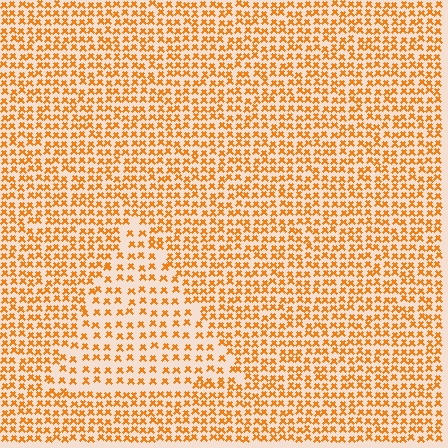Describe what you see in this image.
The image contains small orange elements arranged at two different densities. A triangle-shaped region is visible where the elements are less densely packed than the surrounding area.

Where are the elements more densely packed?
The elements are more densely packed outside the triangle boundary.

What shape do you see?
I see a triangle.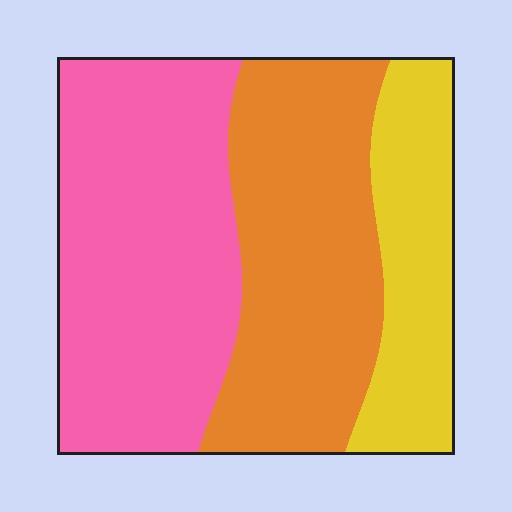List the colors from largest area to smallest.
From largest to smallest: pink, orange, yellow.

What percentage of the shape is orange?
Orange takes up between a third and a half of the shape.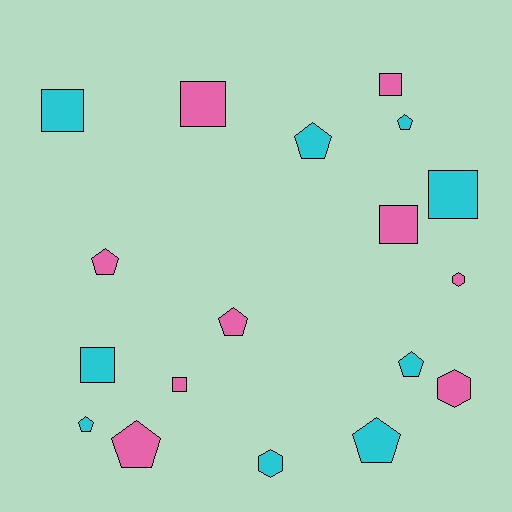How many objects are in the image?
There are 18 objects.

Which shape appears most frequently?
Pentagon, with 8 objects.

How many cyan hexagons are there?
There is 1 cyan hexagon.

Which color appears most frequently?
Pink, with 9 objects.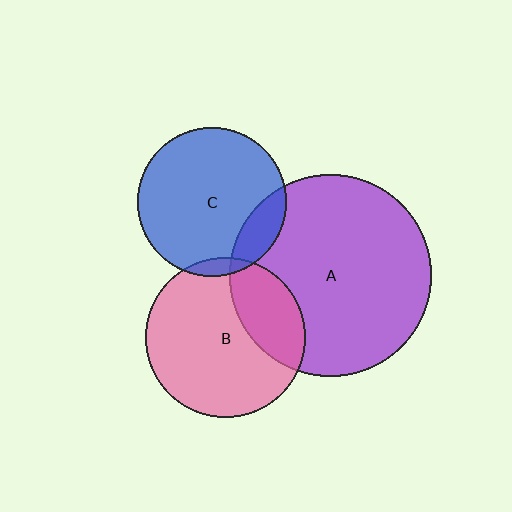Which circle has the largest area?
Circle A (purple).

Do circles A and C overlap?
Yes.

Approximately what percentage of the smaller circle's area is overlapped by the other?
Approximately 15%.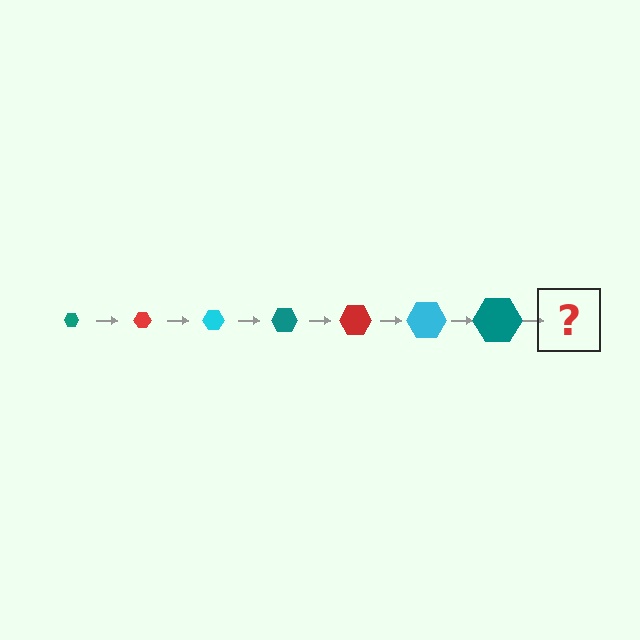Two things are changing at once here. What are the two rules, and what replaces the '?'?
The two rules are that the hexagon grows larger each step and the color cycles through teal, red, and cyan. The '?' should be a red hexagon, larger than the previous one.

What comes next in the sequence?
The next element should be a red hexagon, larger than the previous one.